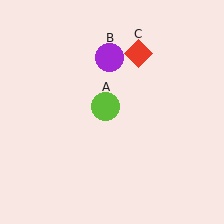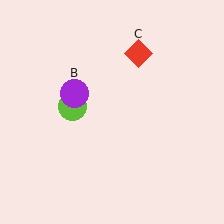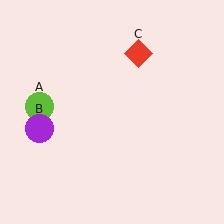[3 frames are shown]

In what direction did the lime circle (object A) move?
The lime circle (object A) moved left.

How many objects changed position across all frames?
2 objects changed position: lime circle (object A), purple circle (object B).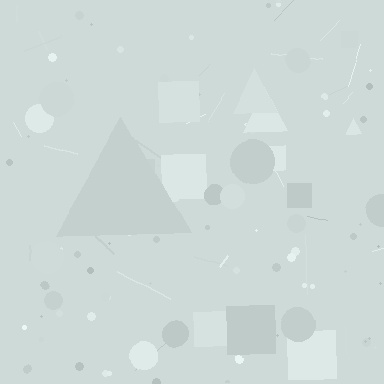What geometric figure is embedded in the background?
A triangle is embedded in the background.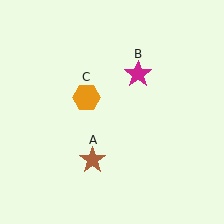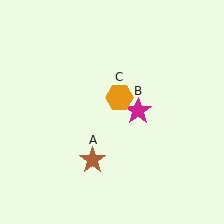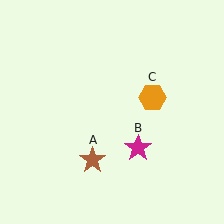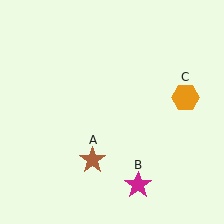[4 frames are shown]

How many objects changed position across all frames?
2 objects changed position: magenta star (object B), orange hexagon (object C).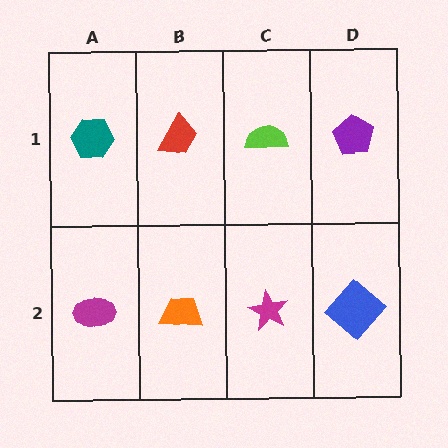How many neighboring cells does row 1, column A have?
2.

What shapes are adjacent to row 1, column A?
A magenta ellipse (row 2, column A), a red trapezoid (row 1, column B).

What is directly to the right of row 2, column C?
A blue diamond.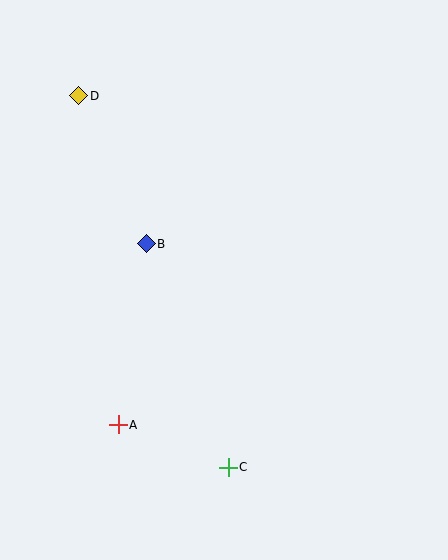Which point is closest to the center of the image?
Point B at (146, 244) is closest to the center.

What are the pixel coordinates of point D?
Point D is at (79, 96).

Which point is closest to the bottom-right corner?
Point C is closest to the bottom-right corner.